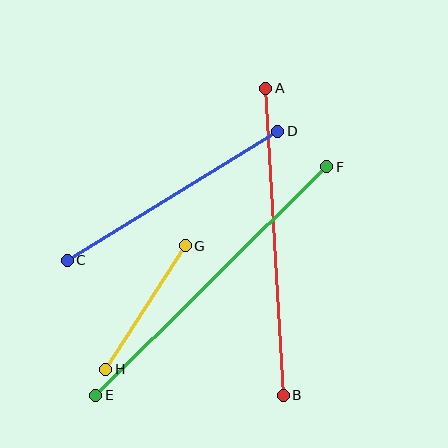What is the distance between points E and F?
The distance is approximately 325 pixels.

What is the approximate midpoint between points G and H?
The midpoint is at approximately (146, 307) pixels.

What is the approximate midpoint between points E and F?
The midpoint is at approximately (211, 281) pixels.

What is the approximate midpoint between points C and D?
The midpoint is at approximately (173, 196) pixels.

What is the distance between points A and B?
The distance is approximately 307 pixels.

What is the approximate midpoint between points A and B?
The midpoint is at approximately (275, 242) pixels.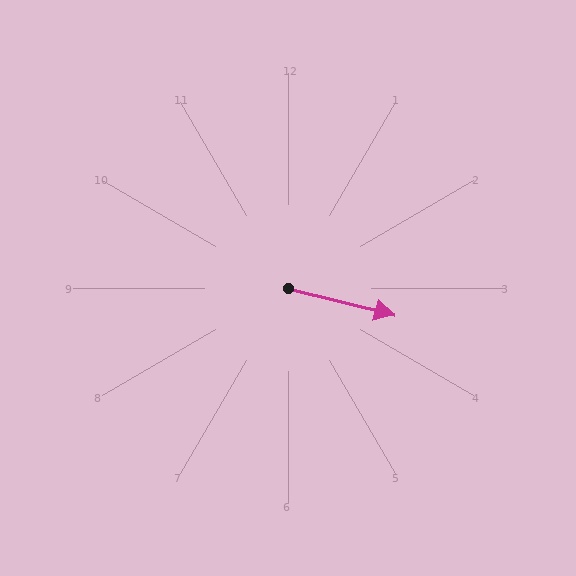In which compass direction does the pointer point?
East.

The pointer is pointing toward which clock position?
Roughly 3 o'clock.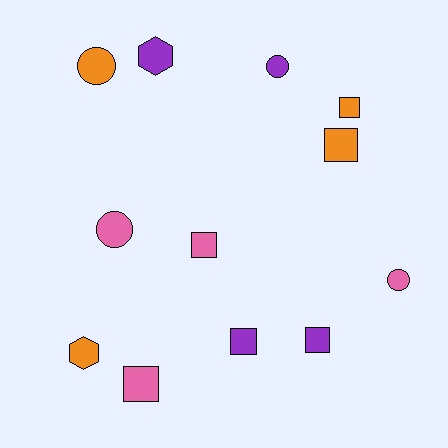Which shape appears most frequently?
Square, with 6 objects.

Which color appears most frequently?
Purple, with 4 objects.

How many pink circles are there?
There are 2 pink circles.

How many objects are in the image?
There are 12 objects.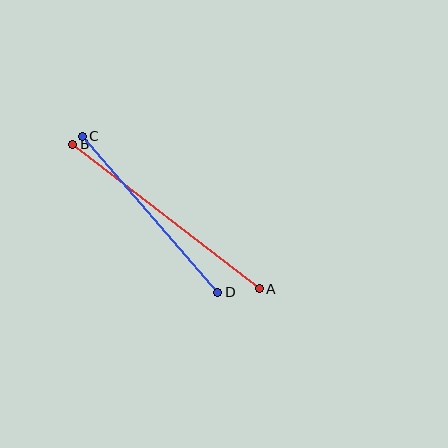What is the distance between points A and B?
The distance is approximately 236 pixels.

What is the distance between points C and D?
The distance is approximately 207 pixels.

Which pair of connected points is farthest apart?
Points A and B are farthest apart.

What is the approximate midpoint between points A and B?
The midpoint is at approximately (166, 217) pixels.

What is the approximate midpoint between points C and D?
The midpoint is at approximately (150, 214) pixels.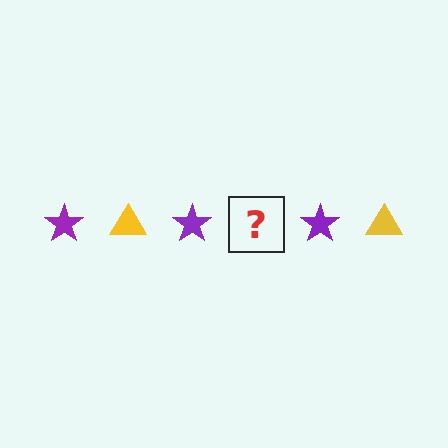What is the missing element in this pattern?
The missing element is a yellow triangle.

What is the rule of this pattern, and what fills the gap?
The rule is that the pattern alternates between purple star and yellow triangle. The gap should be filled with a yellow triangle.